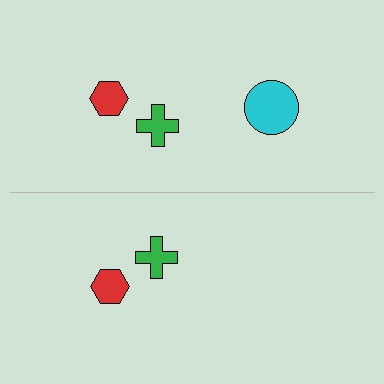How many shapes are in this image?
There are 5 shapes in this image.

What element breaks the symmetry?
A cyan circle is missing from the bottom side.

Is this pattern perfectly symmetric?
No, the pattern is not perfectly symmetric. A cyan circle is missing from the bottom side.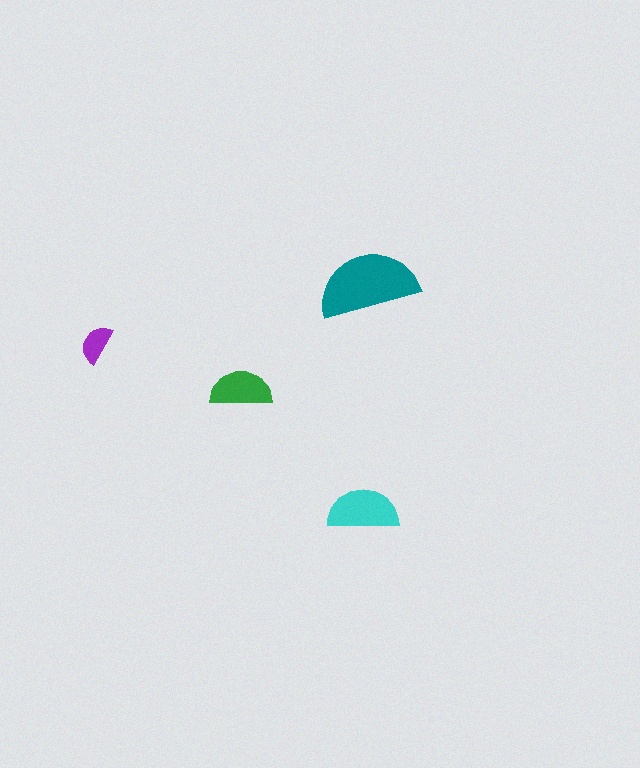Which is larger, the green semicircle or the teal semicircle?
The teal one.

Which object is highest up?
The teal semicircle is topmost.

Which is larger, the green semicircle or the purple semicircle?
The green one.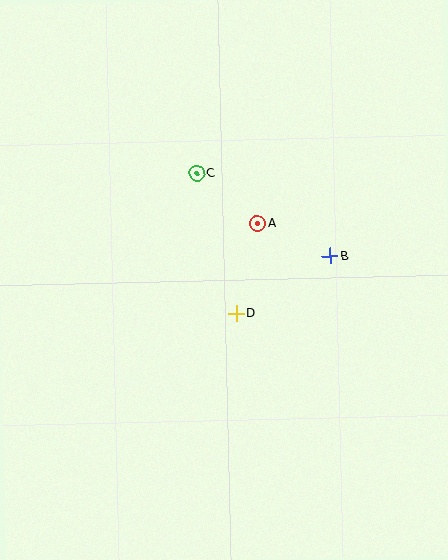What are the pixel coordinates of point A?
Point A is at (257, 223).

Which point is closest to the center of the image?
Point D at (236, 314) is closest to the center.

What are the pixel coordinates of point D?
Point D is at (236, 314).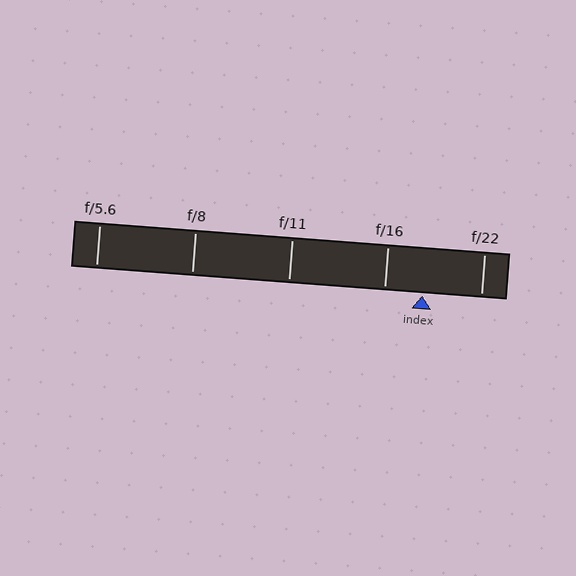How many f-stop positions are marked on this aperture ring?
There are 5 f-stop positions marked.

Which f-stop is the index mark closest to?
The index mark is closest to f/16.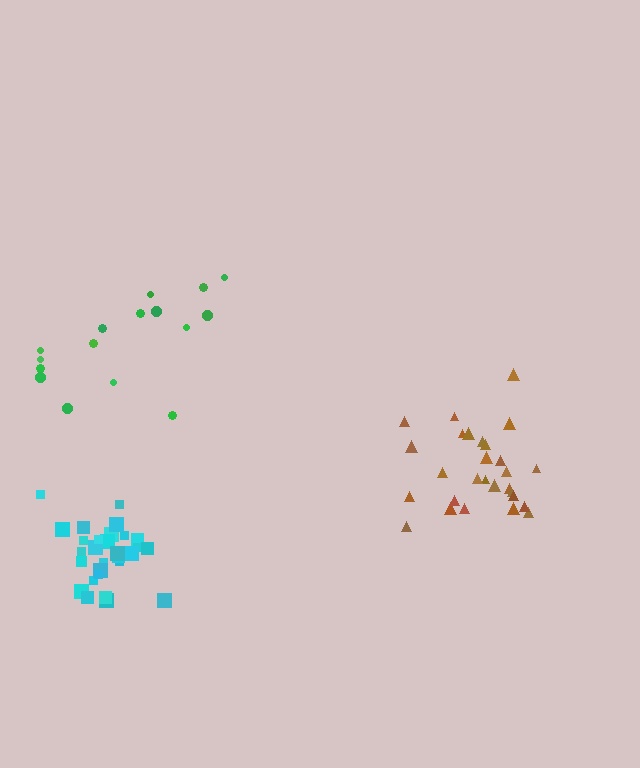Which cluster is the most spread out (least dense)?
Green.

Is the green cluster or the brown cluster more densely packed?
Brown.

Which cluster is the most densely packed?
Cyan.